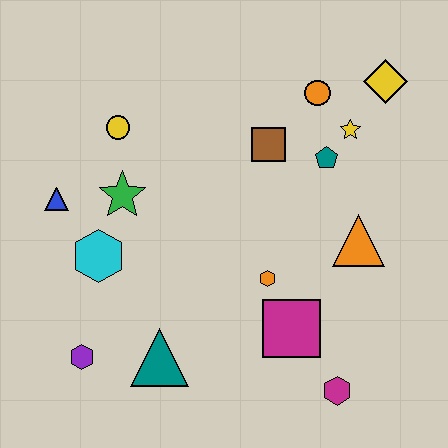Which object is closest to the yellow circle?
The green star is closest to the yellow circle.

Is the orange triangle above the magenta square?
Yes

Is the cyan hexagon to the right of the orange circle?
No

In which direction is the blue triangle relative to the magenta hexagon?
The blue triangle is to the left of the magenta hexagon.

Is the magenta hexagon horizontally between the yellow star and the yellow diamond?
No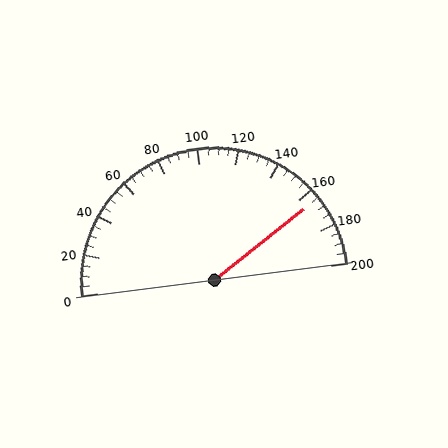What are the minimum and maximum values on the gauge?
The gauge ranges from 0 to 200.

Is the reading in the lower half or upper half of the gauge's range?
The reading is in the upper half of the range (0 to 200).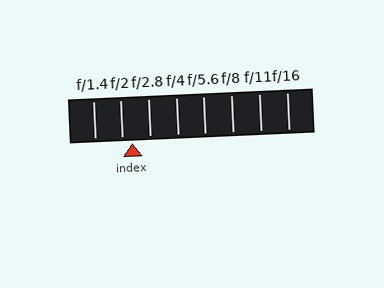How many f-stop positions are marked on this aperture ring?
There are 8 f-stop positions marked.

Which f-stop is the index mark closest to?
The index mark is closest to f/2.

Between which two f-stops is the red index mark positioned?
The index mark is between f/2 and f/2.8.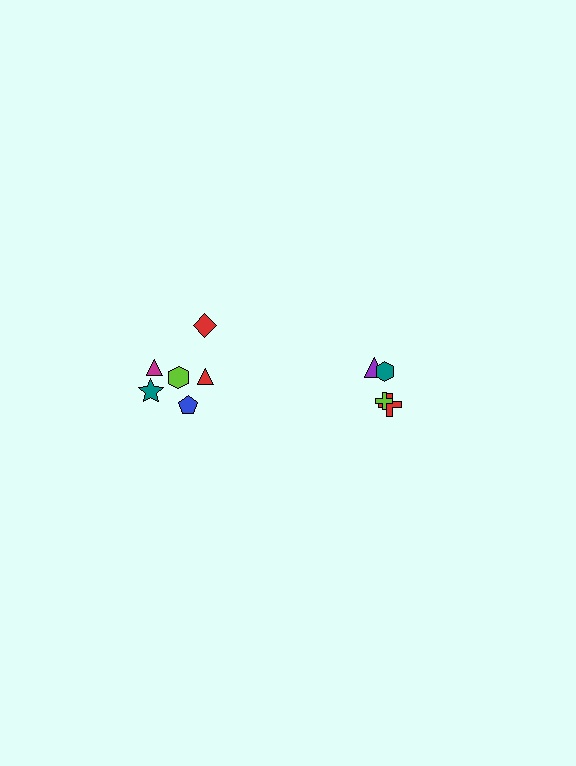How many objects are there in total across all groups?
There are 10 objects.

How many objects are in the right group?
There are 4 objects.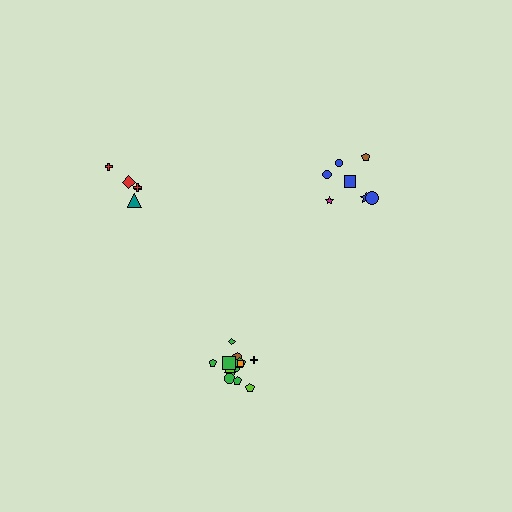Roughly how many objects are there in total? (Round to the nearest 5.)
Roughly 25 objects in total.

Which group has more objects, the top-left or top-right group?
The top-right group.